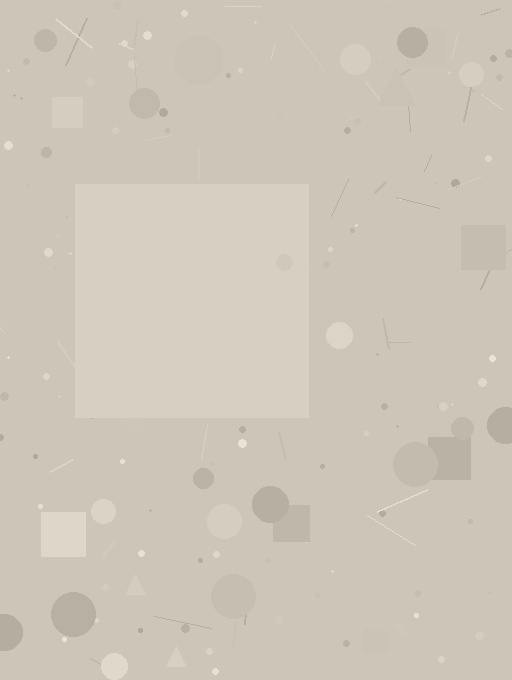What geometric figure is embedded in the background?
A square is embedded in the background.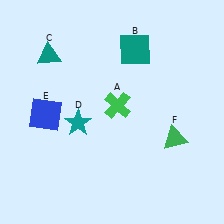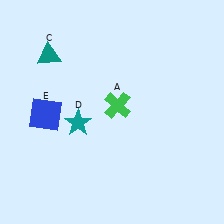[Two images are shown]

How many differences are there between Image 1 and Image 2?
There are 2 differences between the two images.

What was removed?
The green triangle (F), the teal square (B) were removed in Image 2.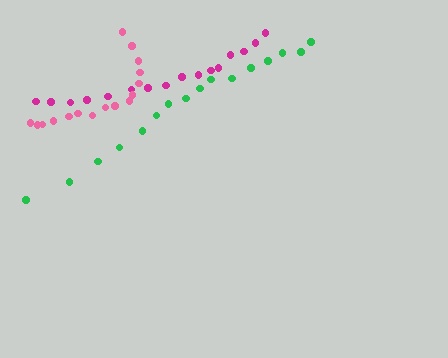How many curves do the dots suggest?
There are 3 distinct paths.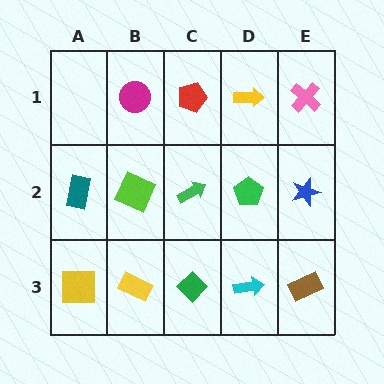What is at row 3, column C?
A green diamond.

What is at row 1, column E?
A pink cross.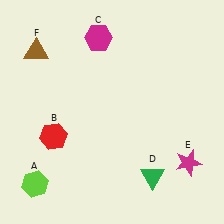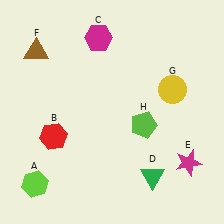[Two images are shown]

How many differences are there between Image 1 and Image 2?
There are 2 differences between the two images.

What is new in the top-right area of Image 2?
A yellow circle (G) was added in the top-right area of Image 2.